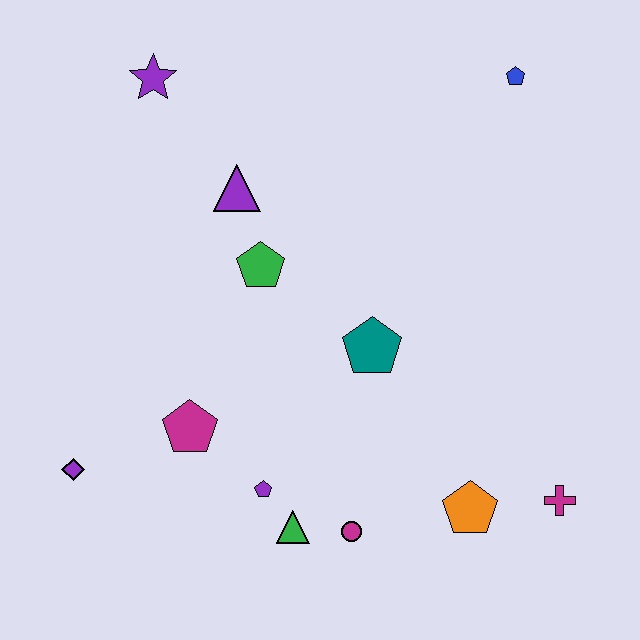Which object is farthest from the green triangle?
The blue pentagon is farthest from the green triangle.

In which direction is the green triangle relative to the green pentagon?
The green triangle is below the green pentagon.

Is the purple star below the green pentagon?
No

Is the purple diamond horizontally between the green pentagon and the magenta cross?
No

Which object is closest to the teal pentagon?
The green pentagon is closest to the teal pentagon.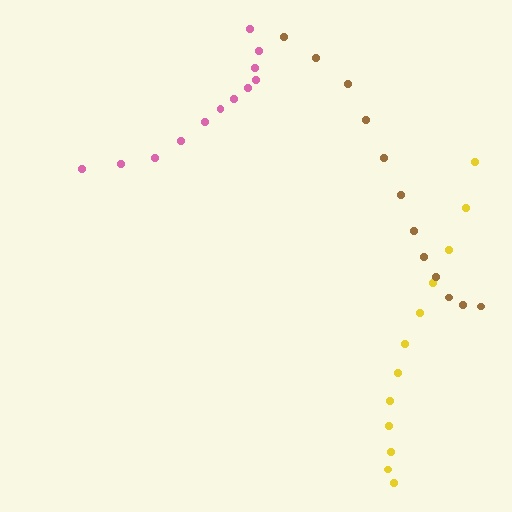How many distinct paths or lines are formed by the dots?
There are 3 distinct paths.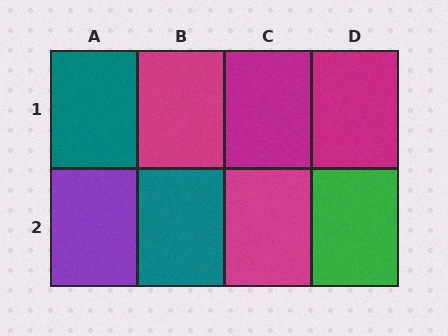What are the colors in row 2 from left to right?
Purple, teal, magenta, green.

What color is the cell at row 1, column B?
Magenta.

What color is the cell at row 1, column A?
Teal.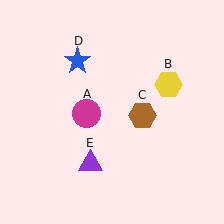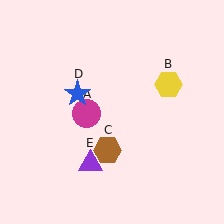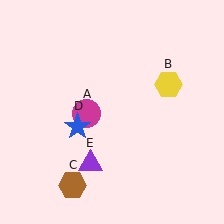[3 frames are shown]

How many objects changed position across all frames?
2 objects changed position: brown hexagon (object C), blue star (object D).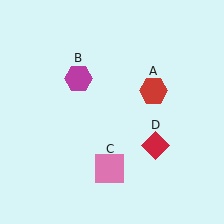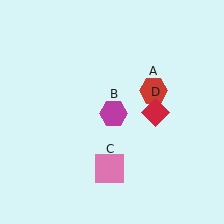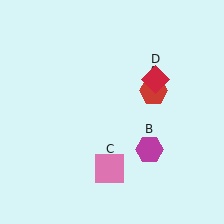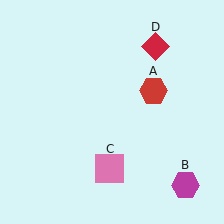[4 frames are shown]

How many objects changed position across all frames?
2 objects changed position: magenta hexagon (object B), red diamond (object D).